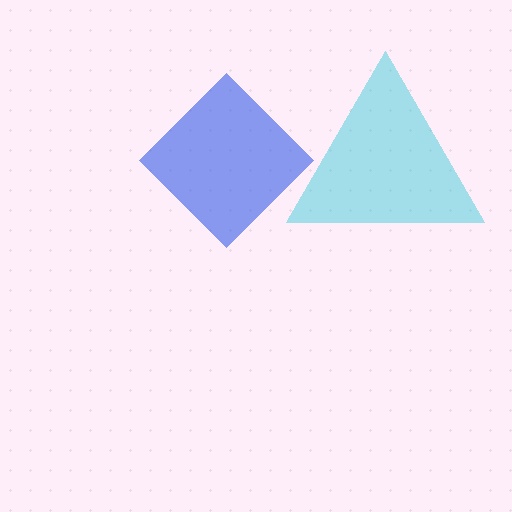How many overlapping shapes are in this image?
There are 2 overlapping shapes in the image.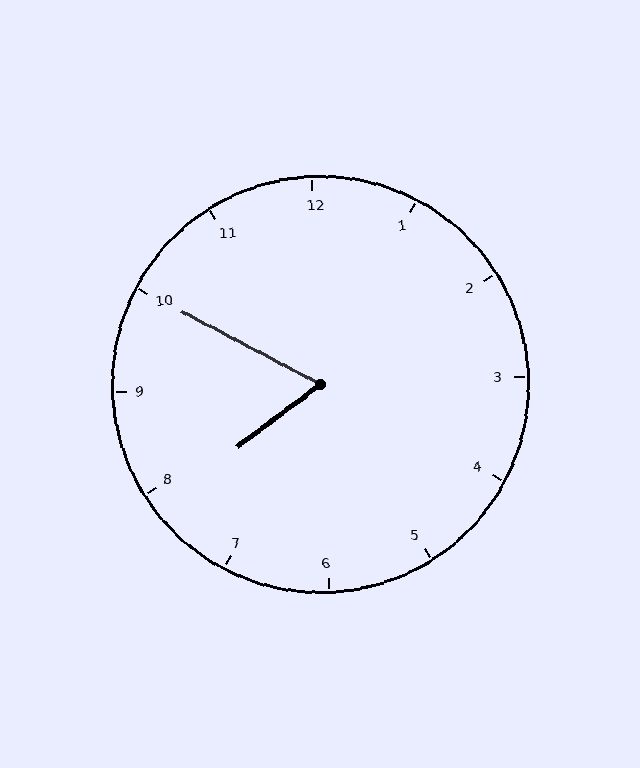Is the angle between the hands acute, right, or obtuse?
It is acute.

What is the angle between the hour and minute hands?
Approximately 65 degrees.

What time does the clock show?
7:50.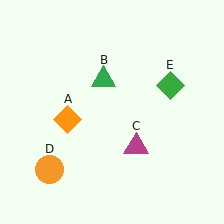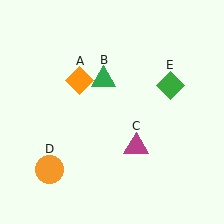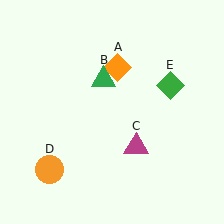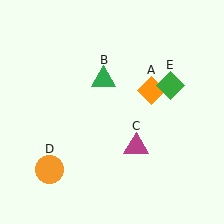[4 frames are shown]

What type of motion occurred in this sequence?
The orange diamond (object A) rotated clockwise around the center of the scene.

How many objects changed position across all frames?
1 object changed position: orange diamond (object A).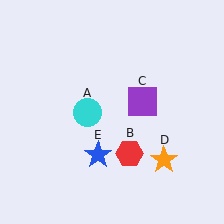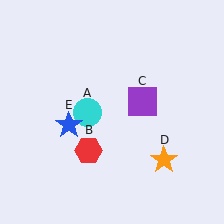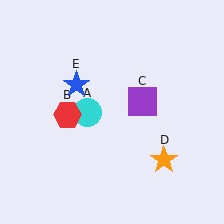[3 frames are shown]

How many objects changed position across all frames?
2 objects changed position: red hexagon (object B), blue star (object E).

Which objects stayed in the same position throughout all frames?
Cyan circle (object A) and purple square (object C) and orange star (object D) remained stationary.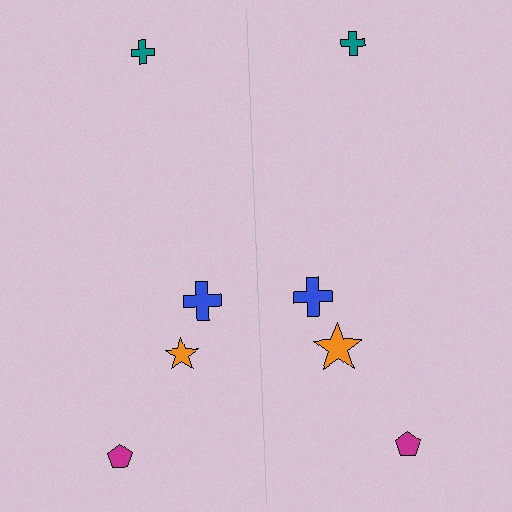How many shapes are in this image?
There are 8 shapes in this image.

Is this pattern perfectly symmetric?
No, the pattern is not perfectly symmetric. The orange star on the right side has a different size than its mirror counterpart.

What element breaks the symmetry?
The orange star on the right side has a different size than its mirror counterpart.